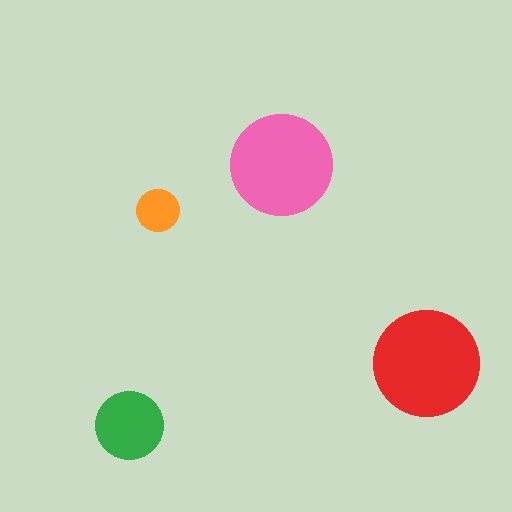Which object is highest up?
The pink circle is topmost.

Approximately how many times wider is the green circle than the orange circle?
About 1.5 times wider.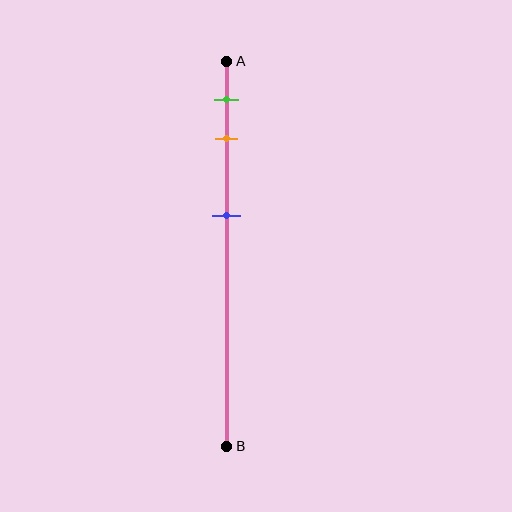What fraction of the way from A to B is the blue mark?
The blue mark is approximately 40% (0.4) of the way from A to B.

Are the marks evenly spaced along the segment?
No, the marks are not evenly spaced.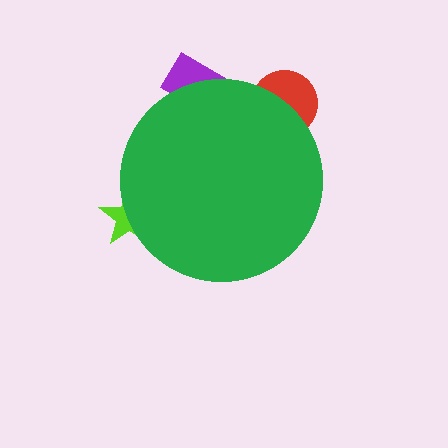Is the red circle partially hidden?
Yes, the red circle is partially hidden behind the green circle.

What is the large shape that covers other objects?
A green circle.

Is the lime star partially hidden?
Yes, the lime star is partially hidden behind the green circle.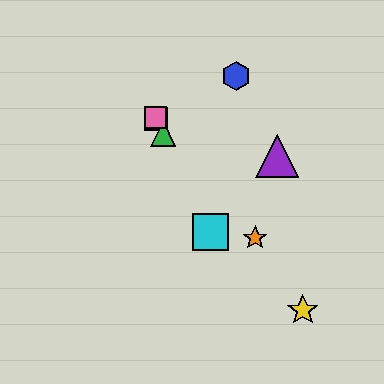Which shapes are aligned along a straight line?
The red square, the green triangle, the cyan square, the pink square are aligned along a straight line.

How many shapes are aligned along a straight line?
4 shapes (the red square, the green triangle, the cyan square, the pink square) are aligned along a straight line.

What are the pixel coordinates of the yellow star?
The yellow star is at (303, 310).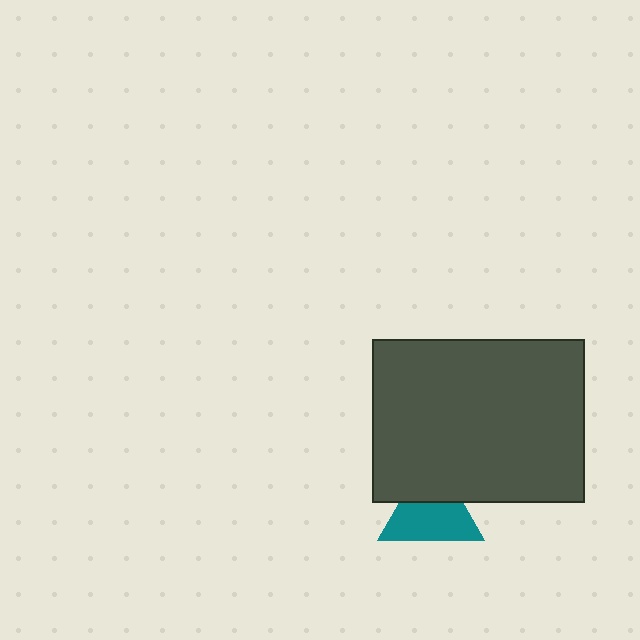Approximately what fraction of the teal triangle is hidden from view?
Roughly 36% of the teal triangle is hidden behind the dark gray rectangle.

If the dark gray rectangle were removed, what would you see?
You would see the complete teal triangle.